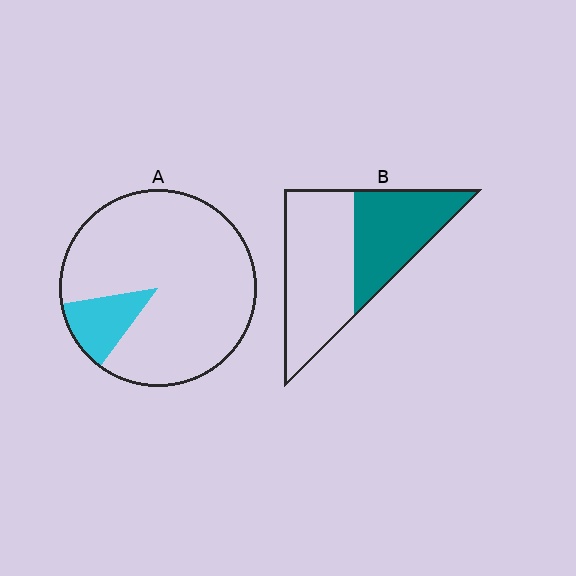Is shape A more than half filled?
No.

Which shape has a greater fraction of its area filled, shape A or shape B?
Shape B.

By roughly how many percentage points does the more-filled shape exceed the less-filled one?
By roughly 30 percentage points (B over A).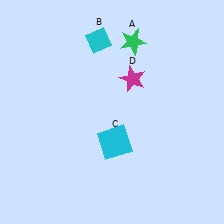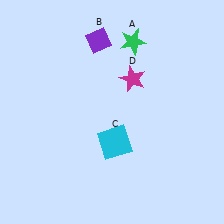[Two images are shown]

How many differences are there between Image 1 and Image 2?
There is 1 difference between the two images.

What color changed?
The diamond (B) changed from cyan in Image 1 to purple in Image 2.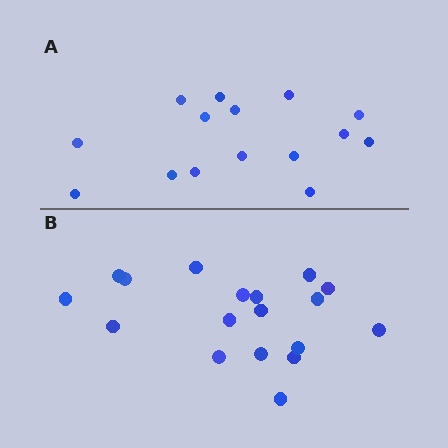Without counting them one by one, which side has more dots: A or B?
Region B (the bottom region) has more dots.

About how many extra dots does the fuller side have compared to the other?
Region B has just a few more — roughly 2 or 3 more dots than region A.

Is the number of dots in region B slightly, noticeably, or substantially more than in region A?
Region B has only slightly more — the two regions are fairly close. The ratio is roughly 1.2 to 1.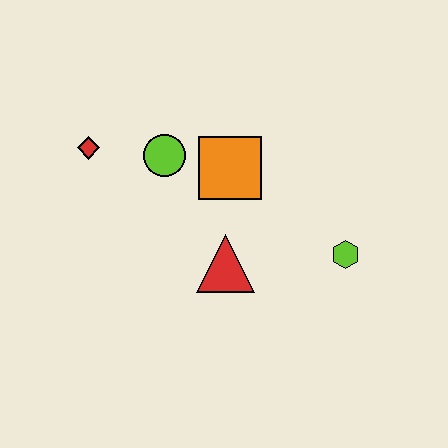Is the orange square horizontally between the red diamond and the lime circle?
No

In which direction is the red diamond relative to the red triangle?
The red diamond is to the left of the red triangle.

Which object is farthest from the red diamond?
The lime hexagon is farthest from the red diamond.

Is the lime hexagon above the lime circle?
No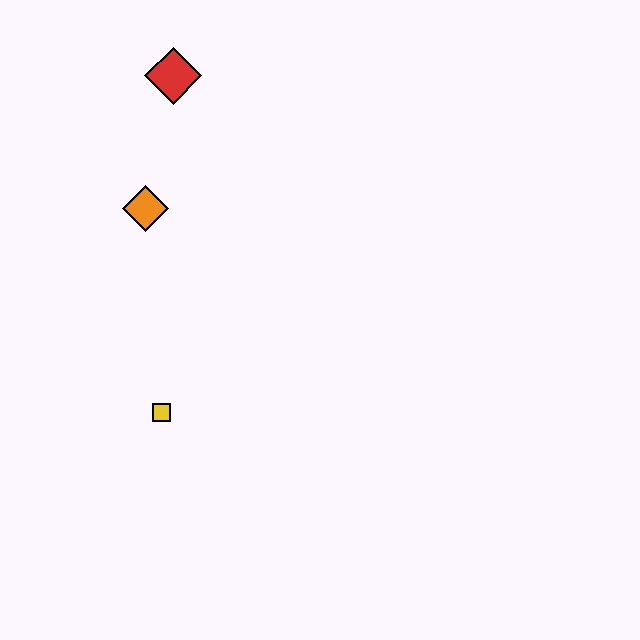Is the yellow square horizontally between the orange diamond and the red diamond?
Yes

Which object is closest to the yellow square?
The orange diamond is closest to the yellow square.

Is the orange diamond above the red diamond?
No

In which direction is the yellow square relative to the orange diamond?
The yellow square is below the orange diamond.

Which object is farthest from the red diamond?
The yellow square is farthest from the red diamond.